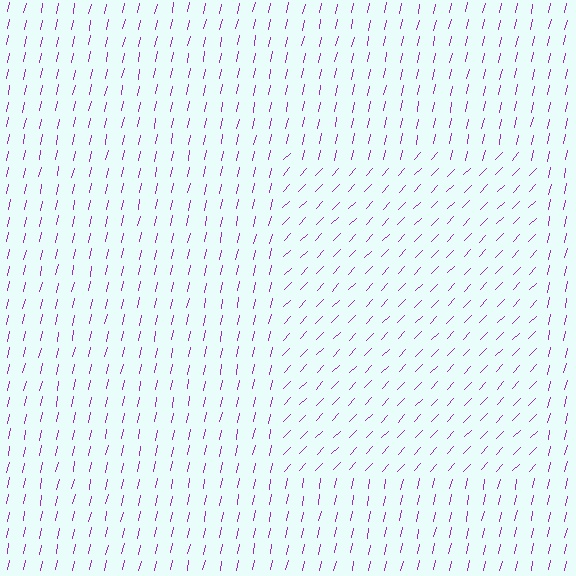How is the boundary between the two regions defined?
The boundary is defined purely by a change in line orientation (approximately 32 degrees difference). All lines are the same color and thickness.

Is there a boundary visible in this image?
Yes, there is a texture boundary formed by a change in line orientation.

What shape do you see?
I see a rectangle.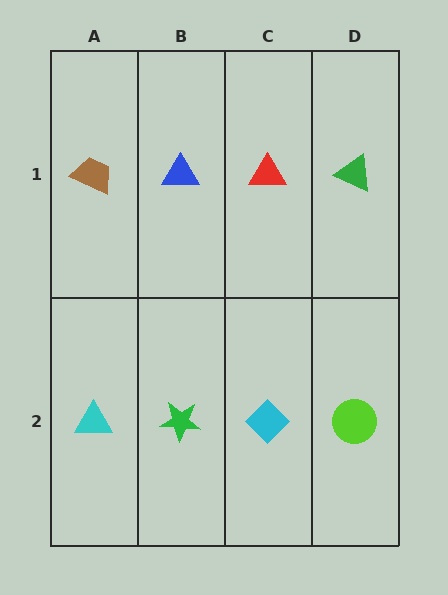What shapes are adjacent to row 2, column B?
A blue triangle (row 1, column B), a cyan triangle (row 2, column A), a cyan diamond (row 2, column C).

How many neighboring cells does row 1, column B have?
3.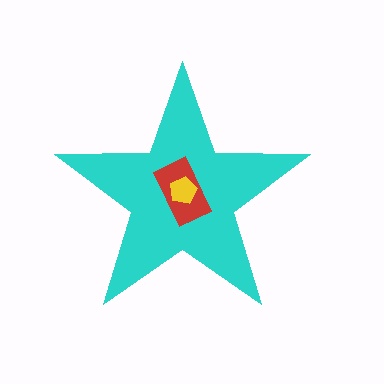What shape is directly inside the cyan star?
The red rectangle.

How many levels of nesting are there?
3.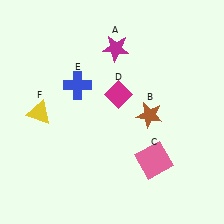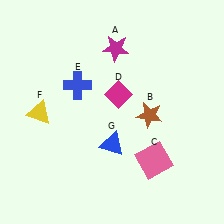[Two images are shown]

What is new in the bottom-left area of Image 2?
A blue triangle (G) was added in the bottom-left area of Image 2.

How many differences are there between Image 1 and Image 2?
There is 1 difference between the two images.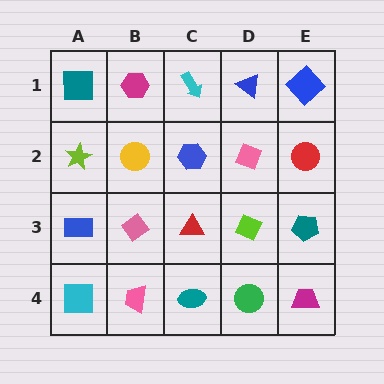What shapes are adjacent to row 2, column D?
A blue triangle (row 1, column D), a lime diamond (row 3, column D), a blue hexagon (row 2, column C), a red circle (row 2, column E).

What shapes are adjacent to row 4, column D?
A lime diamond (row 3, column D), a teal ellipse (row 4, column C), a magenta trapezoid (row 4, column E).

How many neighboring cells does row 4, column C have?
3.